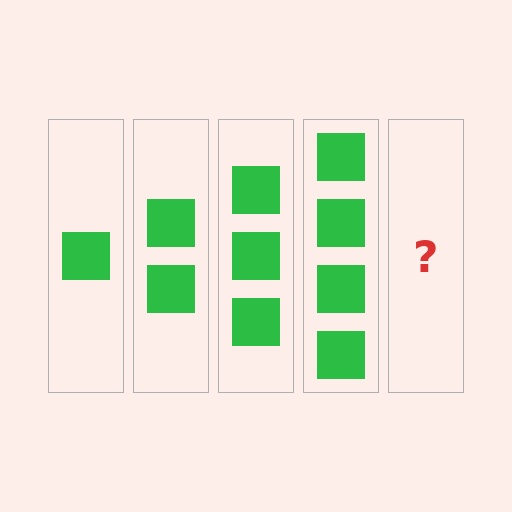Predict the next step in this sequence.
The next step is 5 squares.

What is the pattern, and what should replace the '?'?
The pattern is that each step adds one more square. The '?' should be 5 squares.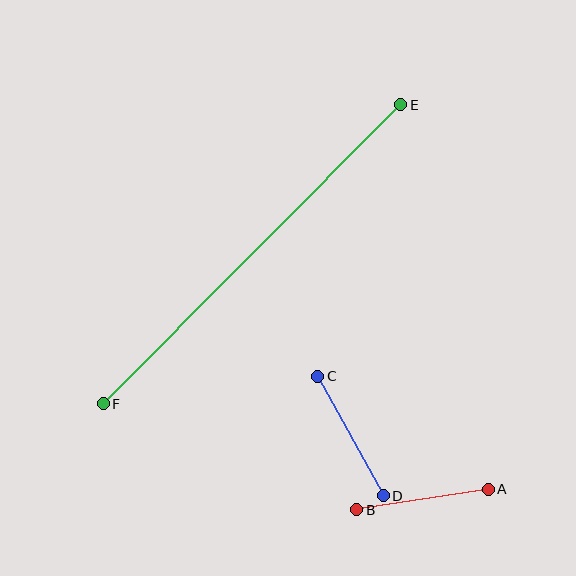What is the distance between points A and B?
The distance is approximately 133 pixels.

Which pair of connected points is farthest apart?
Points E and F are farthest apart.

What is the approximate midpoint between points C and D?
The midpoint is at approximately (350, 436) pixels.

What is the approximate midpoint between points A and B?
The midpoint is at approximately (422, 499) pixels.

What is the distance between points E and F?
The distance is approximately 422 pixels.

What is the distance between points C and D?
The distance is approximately 136 pixels.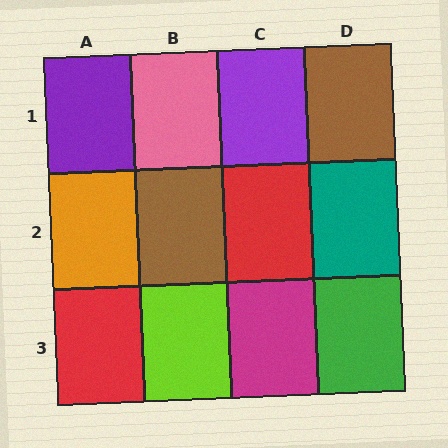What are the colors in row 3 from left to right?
Red, lime, magenta, green.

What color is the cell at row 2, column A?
Orange.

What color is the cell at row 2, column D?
Teal.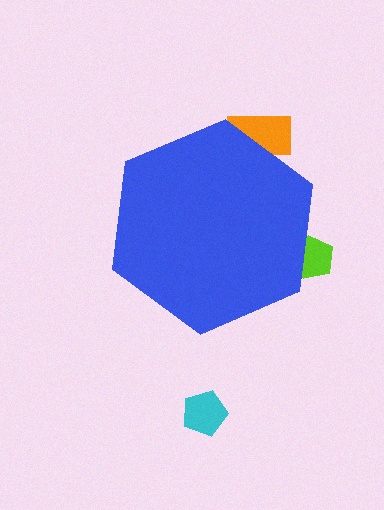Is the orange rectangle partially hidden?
Yes, the orange rectangle is partially hidden behind the blue hexagon.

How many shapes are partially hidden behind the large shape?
2 shapes are partially hidden.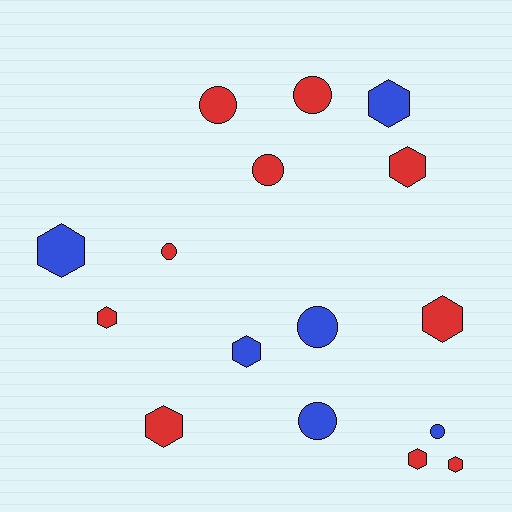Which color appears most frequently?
Red, with 10 objects.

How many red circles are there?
There are 4 red circles.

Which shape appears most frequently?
Hexagon, with 9 objects.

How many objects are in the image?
There are 16 objects.